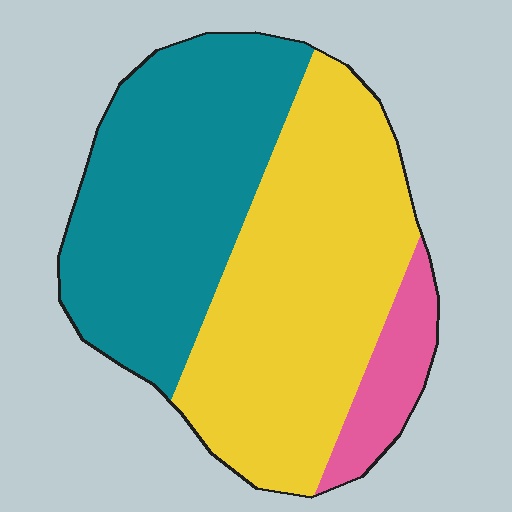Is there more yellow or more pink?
Yellow.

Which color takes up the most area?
Yellow, at roughly 50%.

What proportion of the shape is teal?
Teal takes up about two fifths (2/5) of the shape.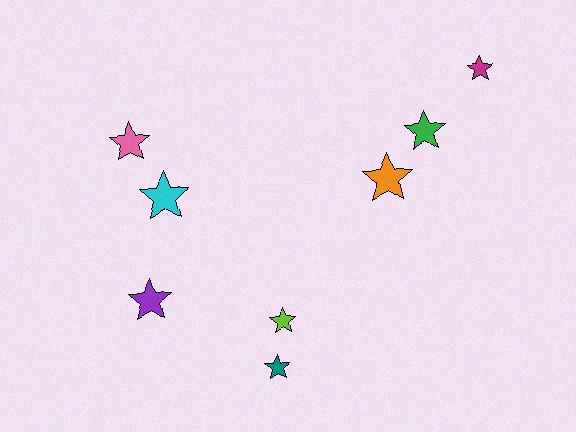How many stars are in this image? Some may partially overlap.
There are 8 stars.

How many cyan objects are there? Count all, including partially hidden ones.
There is 1 cyan object.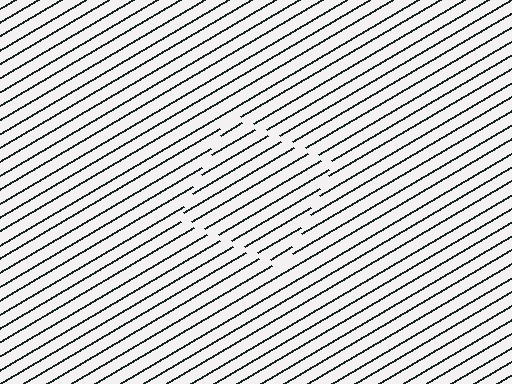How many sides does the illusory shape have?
4 sides — the line-ends trace a square.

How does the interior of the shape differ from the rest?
The interior of the shape contains the same grating, shifted by half a period — the contour is defined by the phase discontinuity where line-ends from the inner and outer gratings abut.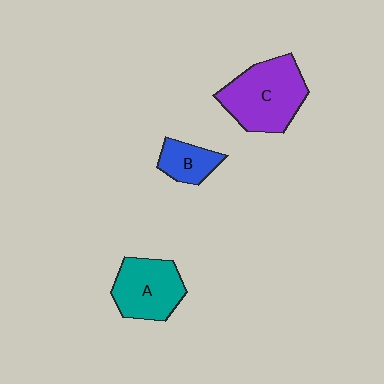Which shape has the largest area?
Shape C (purple).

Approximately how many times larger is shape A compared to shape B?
Approximately 1.8 times.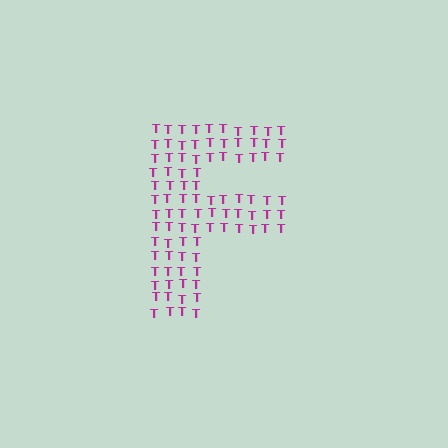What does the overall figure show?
The overall figure shows the letter F.